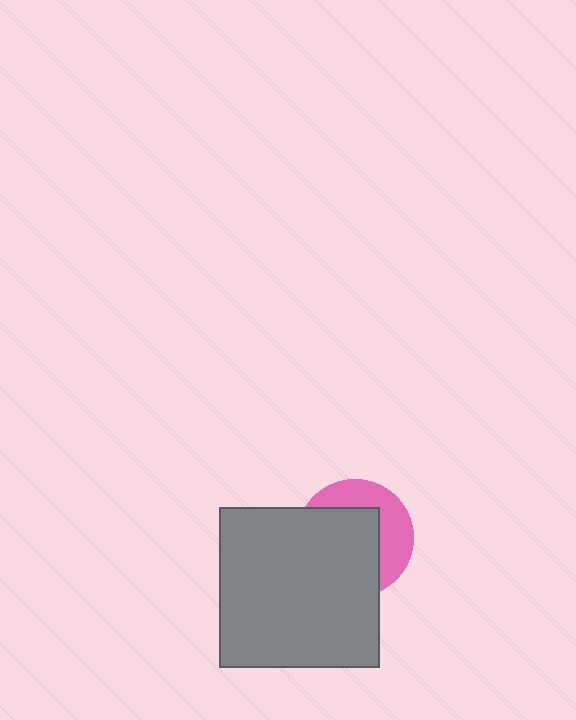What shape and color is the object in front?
The object in front is a gray square.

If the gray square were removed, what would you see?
You would see the complete pink circle.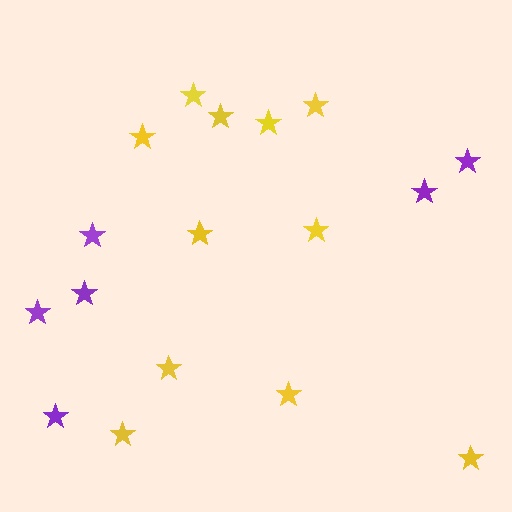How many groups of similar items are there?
There are 2 groups: one group of yellow stars (11) and one group of purple stars (6).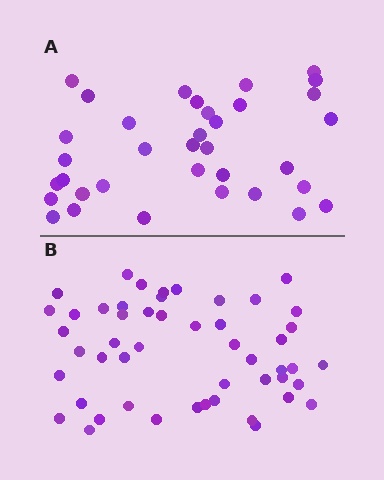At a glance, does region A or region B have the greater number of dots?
Region B (the bottom region) has more dots.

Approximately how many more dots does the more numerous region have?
Region B has approximately 15 more dots than region A.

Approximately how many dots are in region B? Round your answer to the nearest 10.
About 50 dots.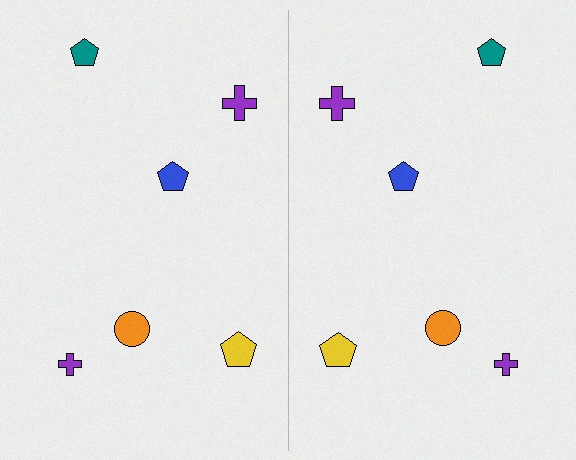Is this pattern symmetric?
Yes, this pattern has bilateral (reflection) symmetry.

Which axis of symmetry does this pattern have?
The pattern has a vertical axis of symmetry running through the center of the image.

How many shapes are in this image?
There are 12 shapes in this image.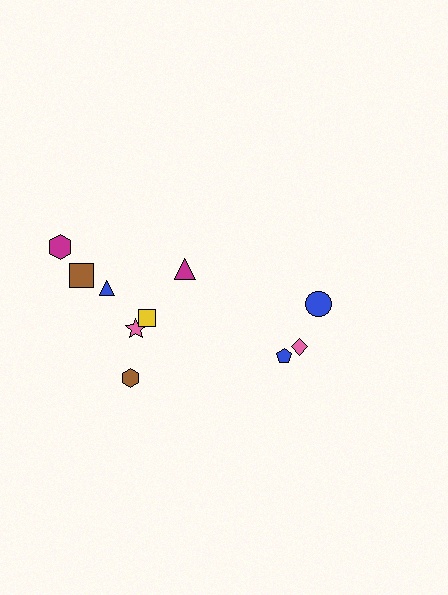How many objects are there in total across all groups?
There are 10 objects.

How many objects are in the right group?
There are 3 objects.